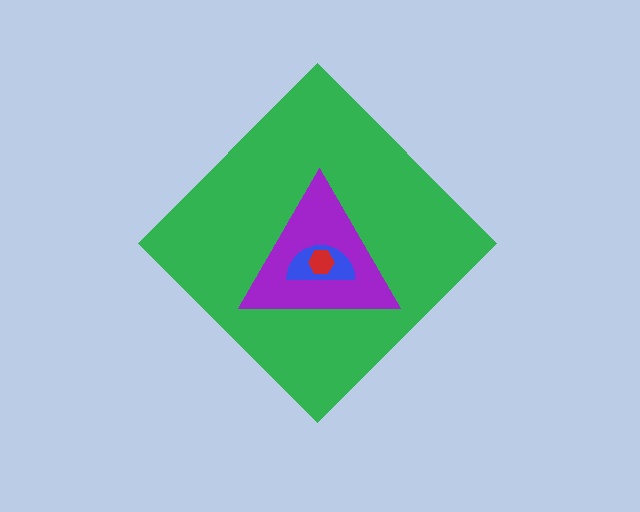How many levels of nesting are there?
4.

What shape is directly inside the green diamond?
The purple triangle.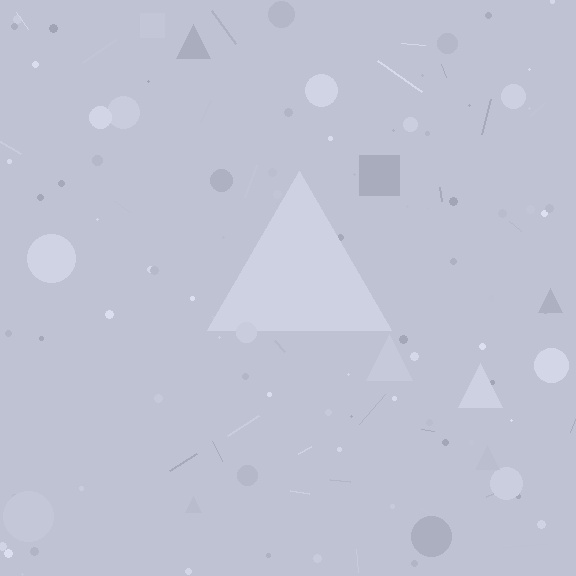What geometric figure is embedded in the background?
A triangle is embedded in the background.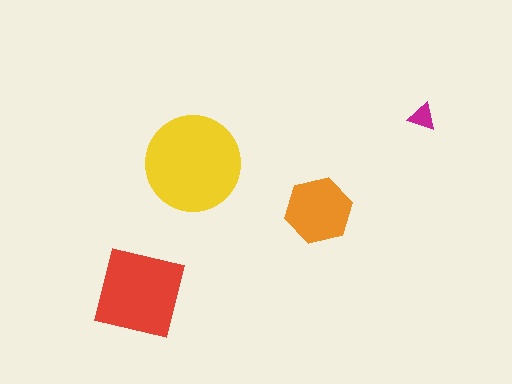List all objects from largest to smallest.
The yellow circle, the red square, the orange hexagon, the magenta triangle.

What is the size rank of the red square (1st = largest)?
2nd.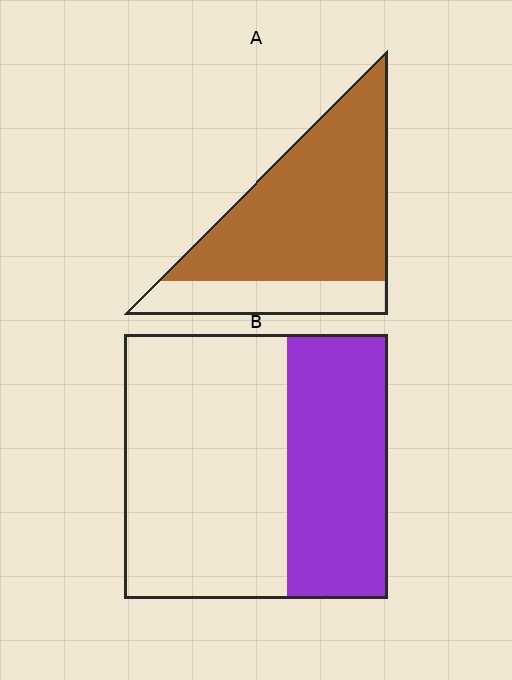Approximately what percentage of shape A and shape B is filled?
A is approximately 75% and B is approximately 40%.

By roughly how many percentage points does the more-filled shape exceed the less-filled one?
By roughly 40 percentage points (A over B).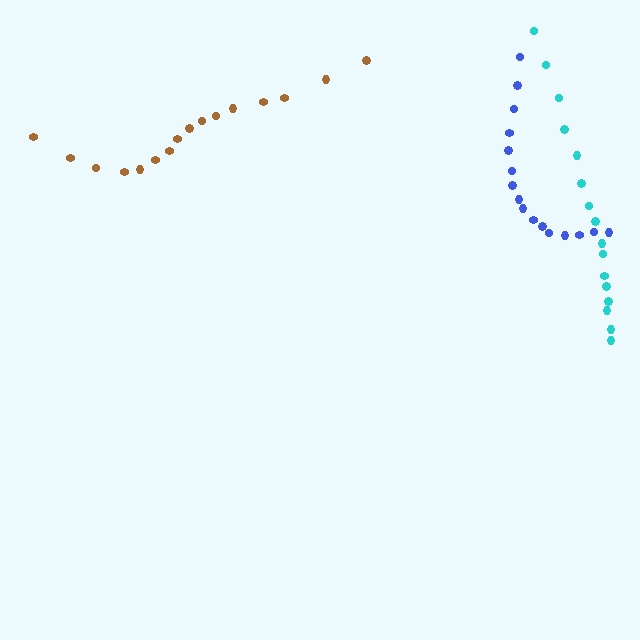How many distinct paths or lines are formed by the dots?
There are 3 distinct paths.